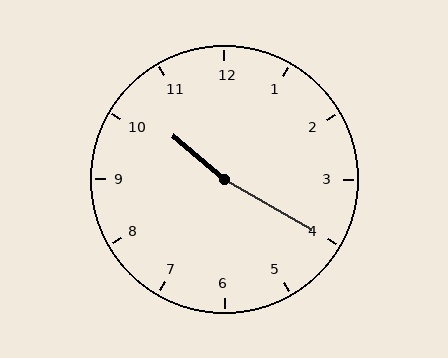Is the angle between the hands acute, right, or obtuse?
It is obtuse.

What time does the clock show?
10:20.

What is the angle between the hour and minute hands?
Approximately 170 degrees.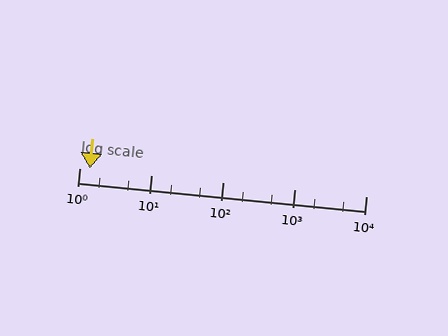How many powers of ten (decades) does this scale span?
The scale spans 4 decades, from 1 to 10000.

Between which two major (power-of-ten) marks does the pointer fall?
The pointer is between 1 and 10.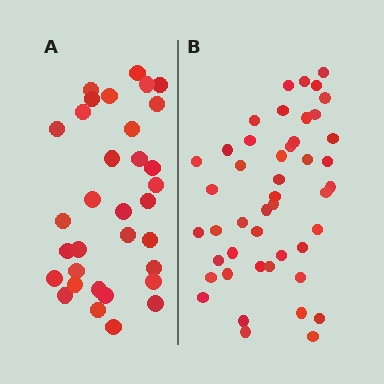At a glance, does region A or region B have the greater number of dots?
Region B (the right region) has more dots.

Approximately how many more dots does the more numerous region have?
Region B has approximately 15 more dots than region A.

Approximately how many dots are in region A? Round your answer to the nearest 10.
About 30 dots. (The exact count is 33, which rounds to 30.)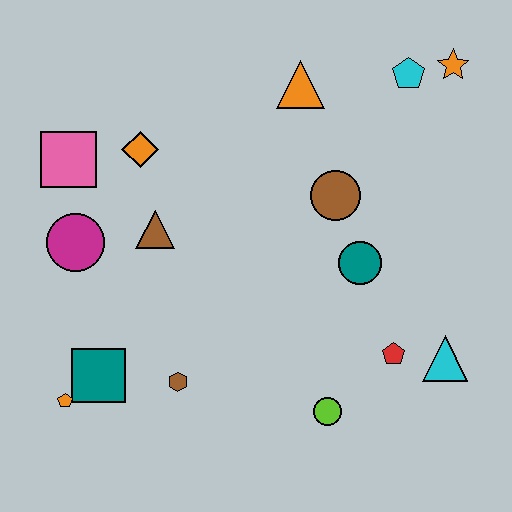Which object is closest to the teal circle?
The brown circle is closest to the teal circle.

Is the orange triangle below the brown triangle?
No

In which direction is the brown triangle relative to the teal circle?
The brown triangle is to the left of the teal circle.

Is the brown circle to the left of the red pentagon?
Yes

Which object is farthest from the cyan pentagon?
The orange pentagon is farthest from the cyan pentagon.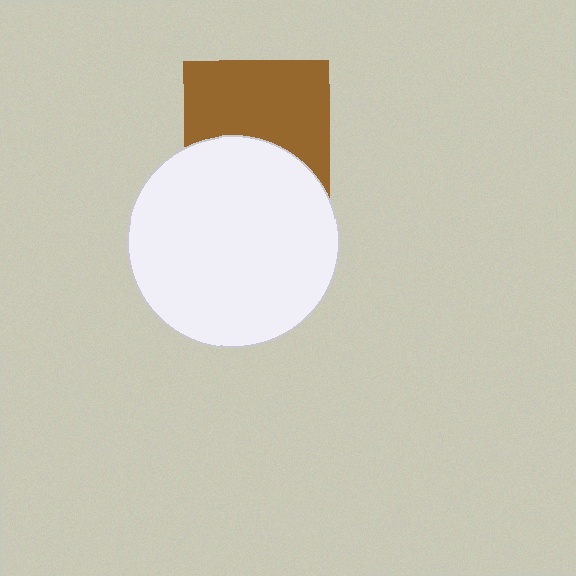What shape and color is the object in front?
The object in front is a white circle.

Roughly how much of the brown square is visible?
About half of it is visible (roughly 61%).